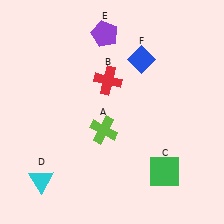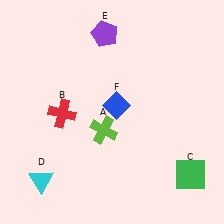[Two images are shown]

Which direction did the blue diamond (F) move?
The blue diamond (F) moved down.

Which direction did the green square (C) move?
The green square (C) moved right.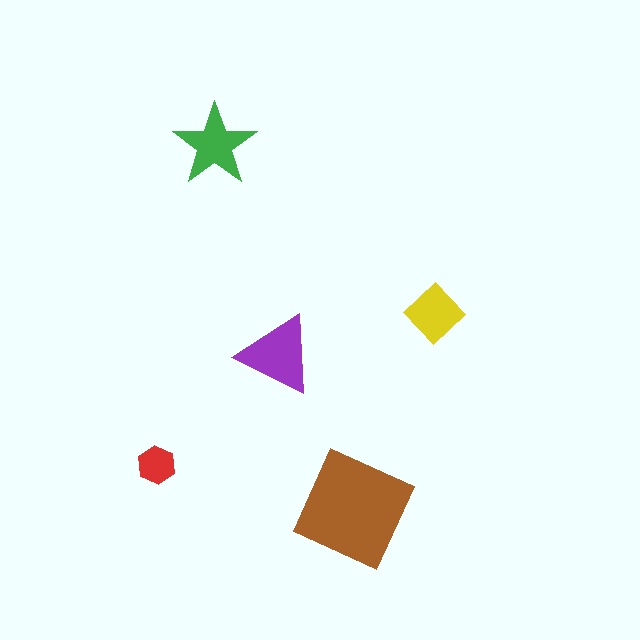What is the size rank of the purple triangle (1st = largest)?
2nd.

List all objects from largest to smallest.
The brown diamond, the purple triangle, the green star, the yellow diamond, the red hexagon.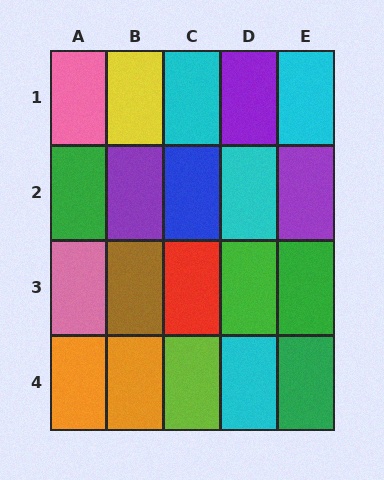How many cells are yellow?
1 cell is yellow.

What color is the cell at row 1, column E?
Cyan.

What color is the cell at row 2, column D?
Cyan.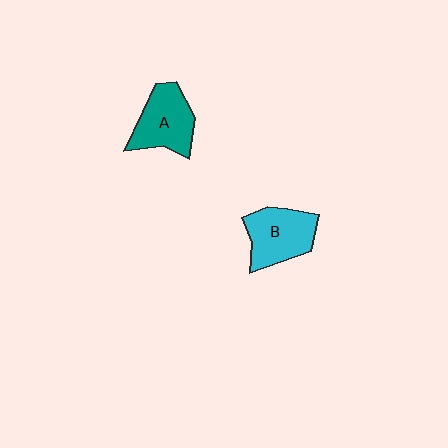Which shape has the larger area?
Shape B (cyan).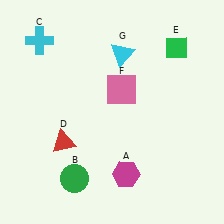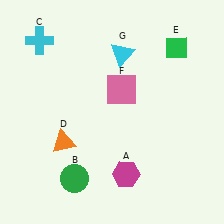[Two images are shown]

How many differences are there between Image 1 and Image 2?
There is 1 difference between the two images.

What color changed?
The triangle (D) changed from red in Image 1 to orange in Image 2.